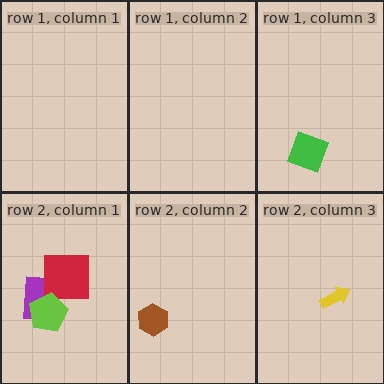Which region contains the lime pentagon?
The row 2, column 1 region.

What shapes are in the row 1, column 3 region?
The green diamond.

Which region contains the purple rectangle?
The row 2, column 1 region.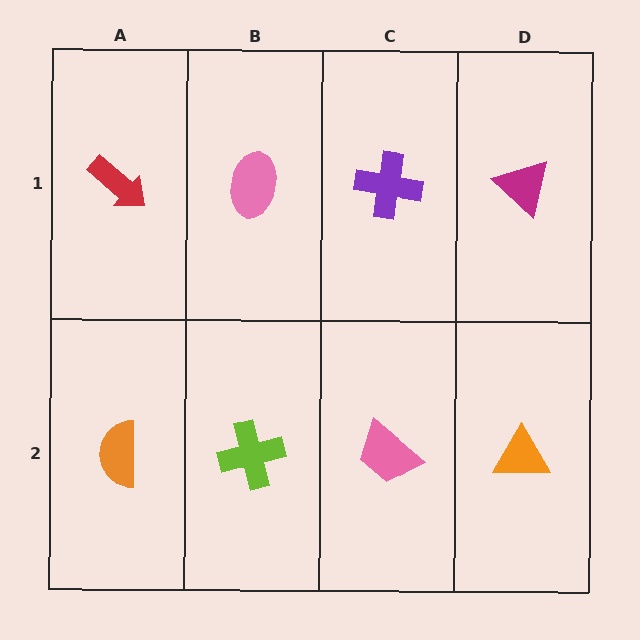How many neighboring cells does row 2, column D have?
2.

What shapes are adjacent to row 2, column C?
A purple cross (row 1, column C), a lime cross (row 2, column B), an orange triangle (row 2, column D).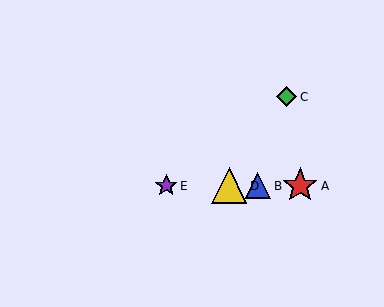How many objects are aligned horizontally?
4 objects (A, B, D, E) are aligned horizontally.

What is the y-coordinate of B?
Object B is at y≈186.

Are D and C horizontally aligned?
No, D is at y≈186 and C is at y≈97.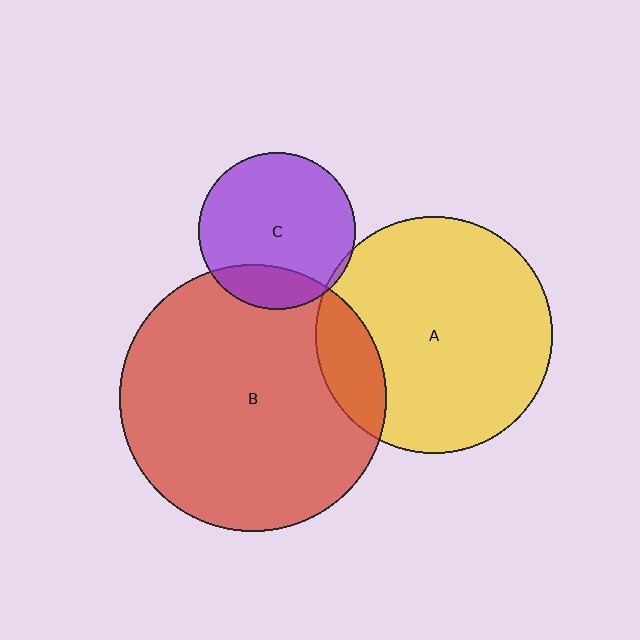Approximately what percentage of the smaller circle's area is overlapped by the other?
Approximately 15%.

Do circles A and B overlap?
Yes.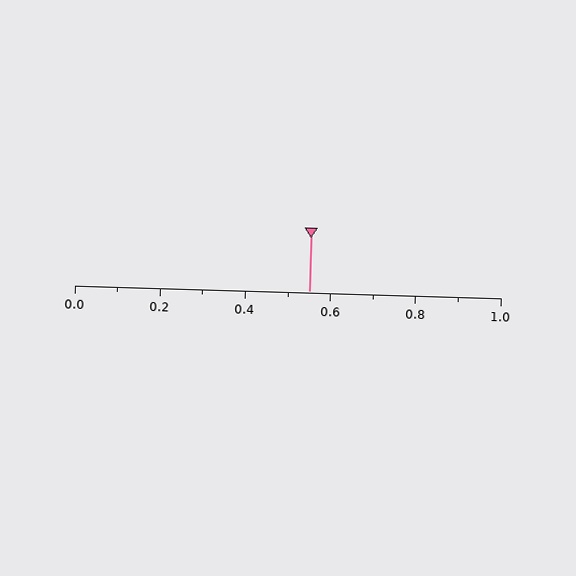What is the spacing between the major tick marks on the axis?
The major ticks are spaced 0.2 apart.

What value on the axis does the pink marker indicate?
The marker indicates approximately 0.55.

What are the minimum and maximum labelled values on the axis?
The axis runs from 0.0 to 1.0.